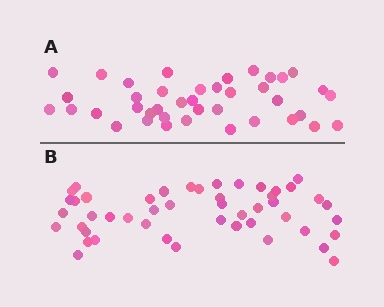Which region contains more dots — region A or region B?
Region B (the bottom region) has more dots.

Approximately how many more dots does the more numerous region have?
Region B has roughly 8 or so more dots than region A.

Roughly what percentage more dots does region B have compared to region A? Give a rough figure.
About 20% more.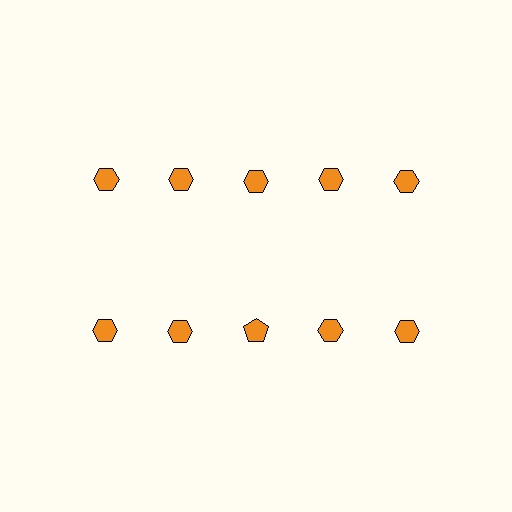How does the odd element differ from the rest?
It has a different shape: pentagon instead of hexagon.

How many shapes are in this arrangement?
There are 10 shapes arranged in a grid pattern.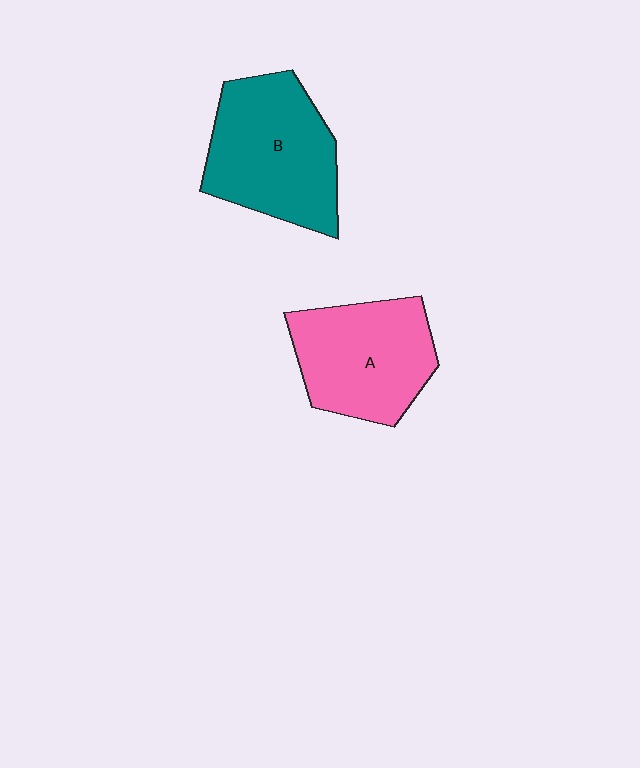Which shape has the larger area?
Shape B (teal).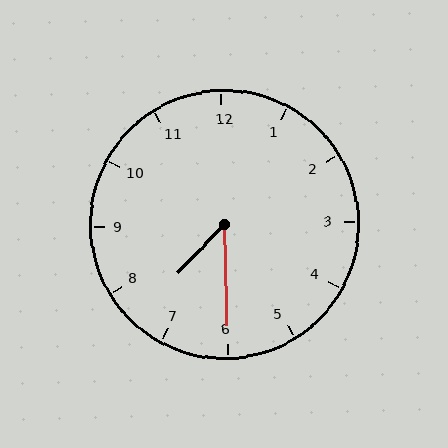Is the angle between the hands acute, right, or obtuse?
It is acute.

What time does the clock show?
7:30.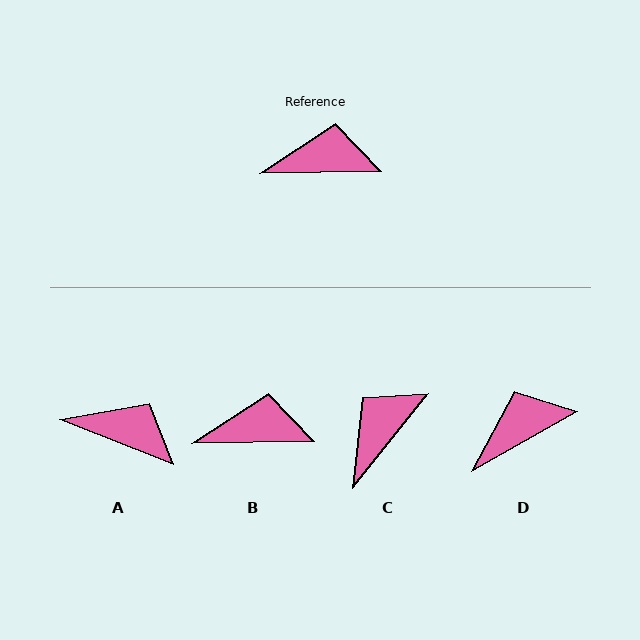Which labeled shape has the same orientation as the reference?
B.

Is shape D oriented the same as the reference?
No, it is off by about 28 degrees.